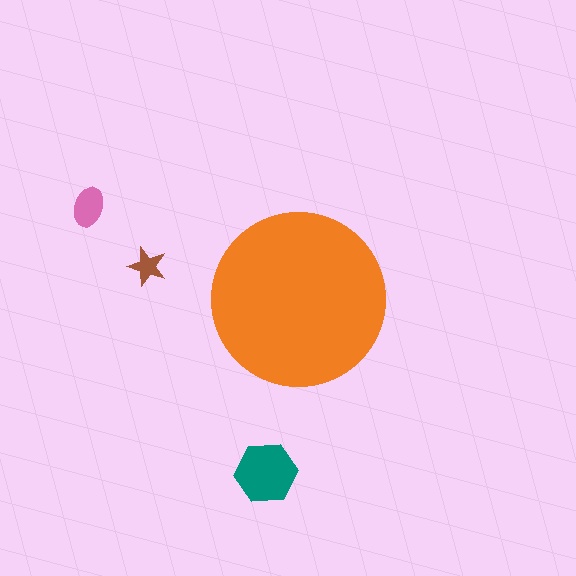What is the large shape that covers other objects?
An orange circle.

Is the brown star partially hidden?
No, the brown star is fully visible.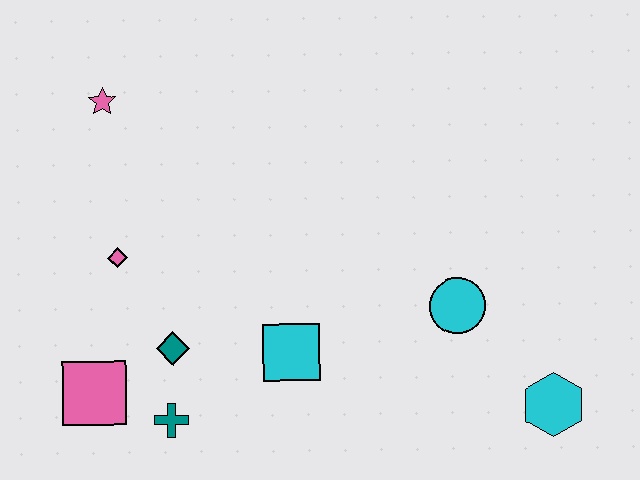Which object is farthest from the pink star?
The cyan hexagon is farthest from the pink star.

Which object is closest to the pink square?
The teal cross is closest to the pink square.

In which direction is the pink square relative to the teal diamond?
The pink square is to the left of the teal diamond.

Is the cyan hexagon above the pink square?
No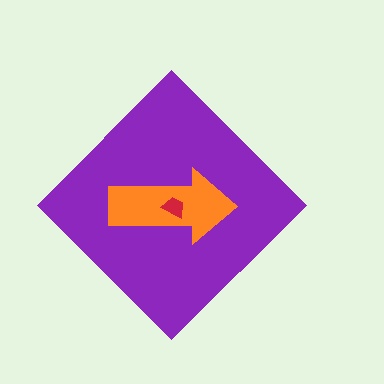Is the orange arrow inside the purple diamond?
Yes.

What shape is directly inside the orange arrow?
The red trapezoid.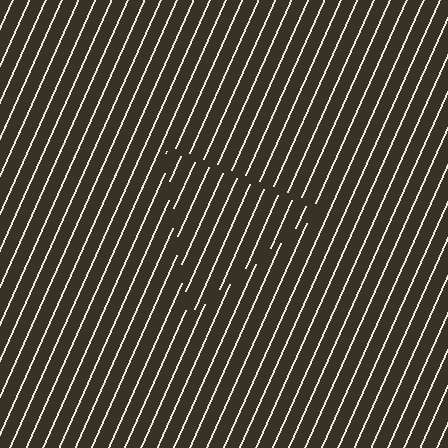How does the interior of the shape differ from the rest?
The interior of the shape contains the same grating, shifted by half a period — the contour is defined by the phase discontinuity where line-ends from the inner and outer gratings abut.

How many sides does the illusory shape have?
3 sides — the line-ends trace a triangle.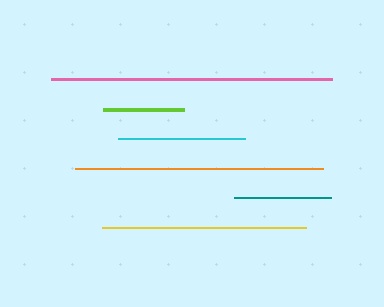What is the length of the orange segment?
The orange segment is approximately 248 pixels long.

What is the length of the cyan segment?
The cyan segment is approximately 127 pixels long.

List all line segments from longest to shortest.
From longest to shortest: pink, orange, yellow, cyan, teal, lime.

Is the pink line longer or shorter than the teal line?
The pink line is longer than the teal line.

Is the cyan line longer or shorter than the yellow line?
The yellow line is longer than the cyan line.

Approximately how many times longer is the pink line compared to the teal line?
The pink line is approximately 2.9 times the length of the teal line.